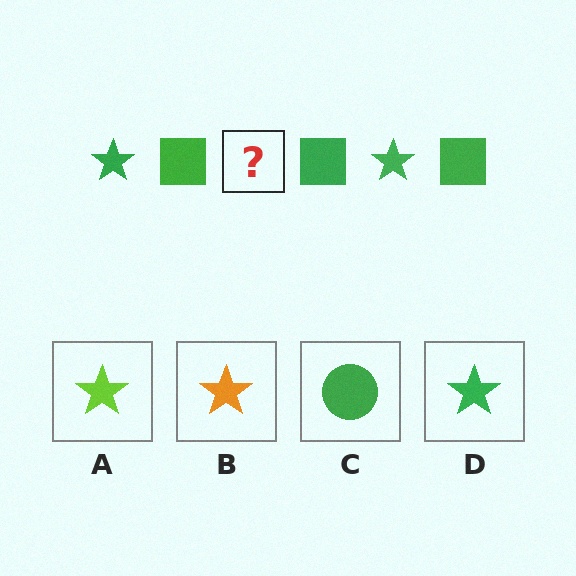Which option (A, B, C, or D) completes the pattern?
D.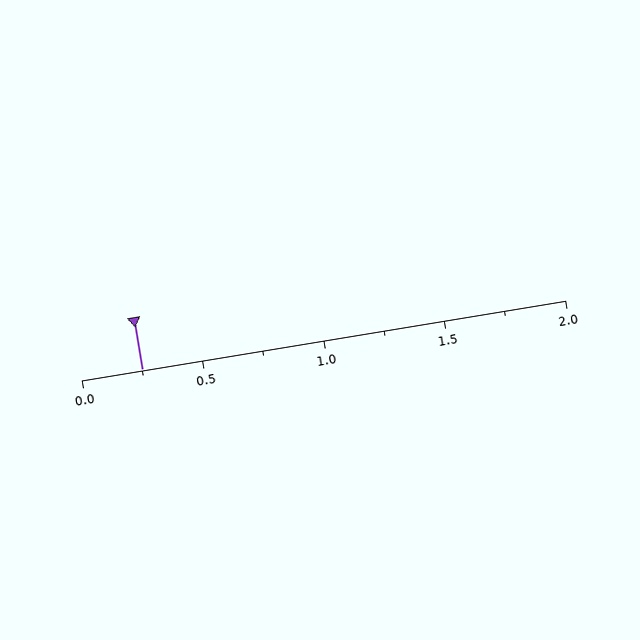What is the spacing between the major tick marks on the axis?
The major ticks are spaced 0.5 apart.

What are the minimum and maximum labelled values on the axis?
The axis runs from 0.0 to 2.0.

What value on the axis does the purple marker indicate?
The marker indicates approximately 0.25.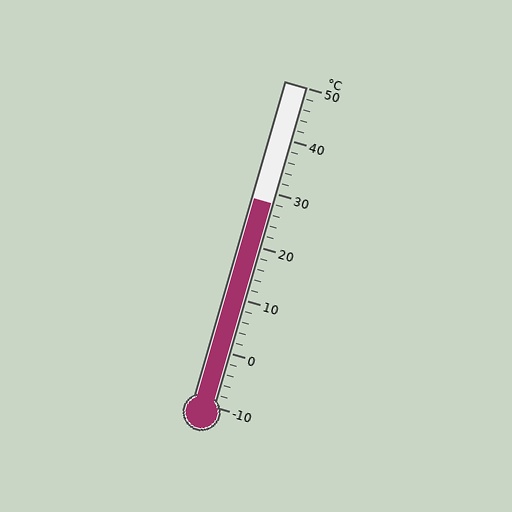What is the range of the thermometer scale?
The thermometer scale ranges from -10°C to 50°C.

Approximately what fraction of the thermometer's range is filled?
The thermometer is filled to approximately 65% of its range.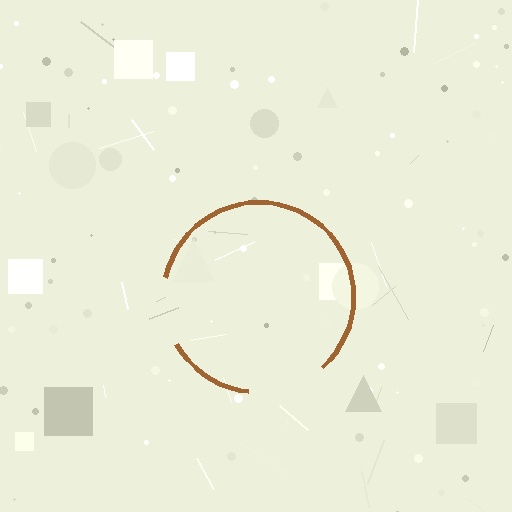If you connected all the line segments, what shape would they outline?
They would outline a circle.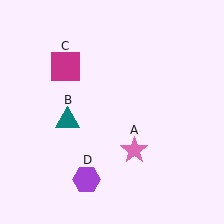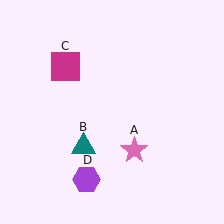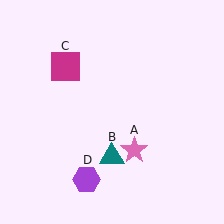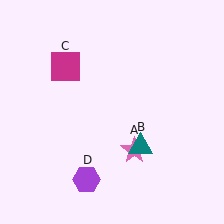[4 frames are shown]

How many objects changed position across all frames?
1 object changed position: teal triangle (object B).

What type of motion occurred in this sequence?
The teal triangle (object B) rotated counterclockwise around the center of the scene.